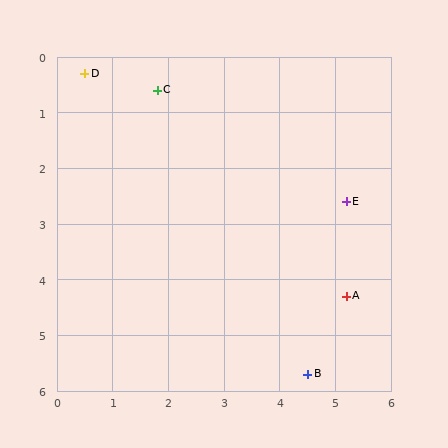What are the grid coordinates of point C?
Point C is at approximately (1.8, 0.6).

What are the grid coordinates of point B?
Point B is at approximately (4.5, 5.7).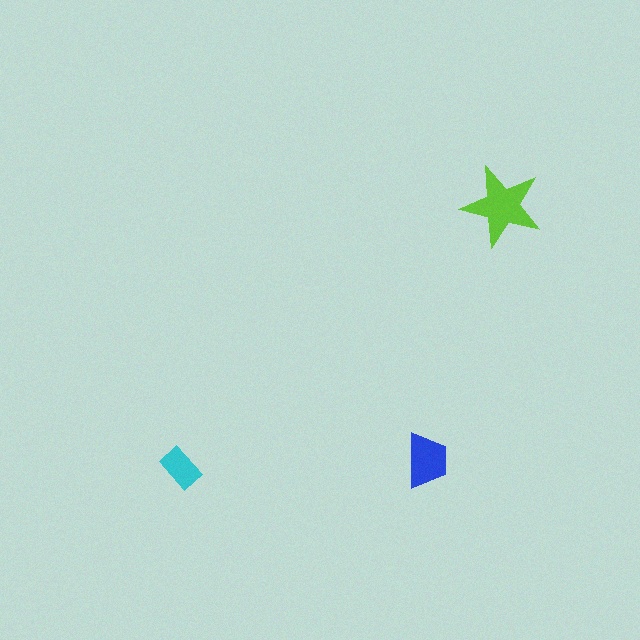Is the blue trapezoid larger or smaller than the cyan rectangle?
Larger.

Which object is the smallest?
The cyan rectangle.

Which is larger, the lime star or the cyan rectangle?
The lime star.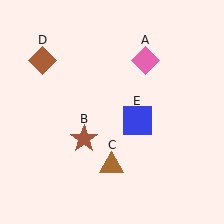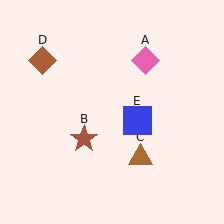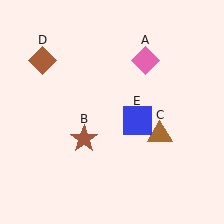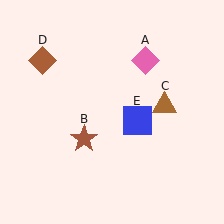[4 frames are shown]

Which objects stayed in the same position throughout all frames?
Pink diamond (object A) and brown star (object B) and brown diamond (object D) and blue square (object E) remained stationary.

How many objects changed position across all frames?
1 object changed position: brown triangle (object C).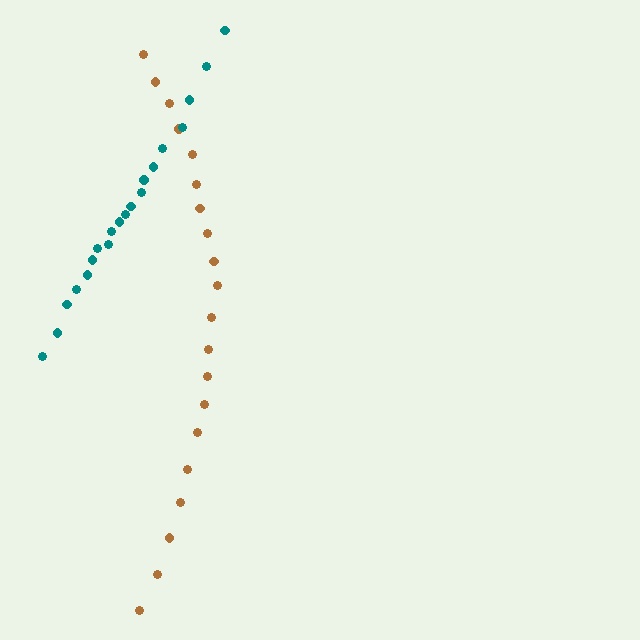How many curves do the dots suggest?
There are 2 distinct paths.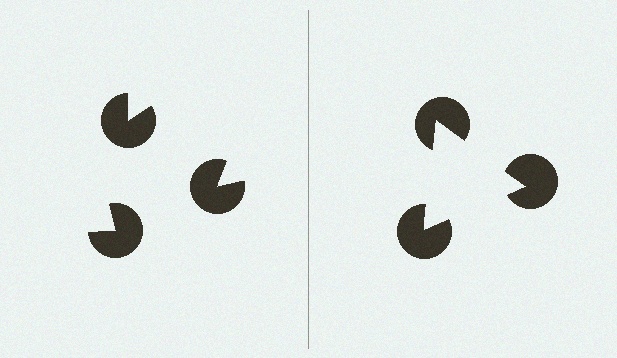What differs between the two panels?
The pac-man discs are positioned identically on both sides; only the wedge orientations differ. On the right they align to a triangle; on the left they are misaligned.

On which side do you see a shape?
An illusory triangle appears on the right side. On the left side the wedge cuts are rotated, so no coherent shape forms.